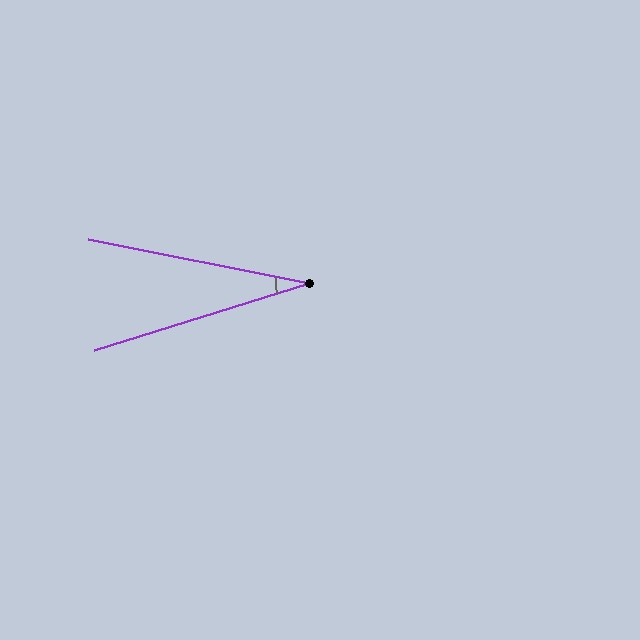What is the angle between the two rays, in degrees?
Approximately 29 degrees.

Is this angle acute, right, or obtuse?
It is acute.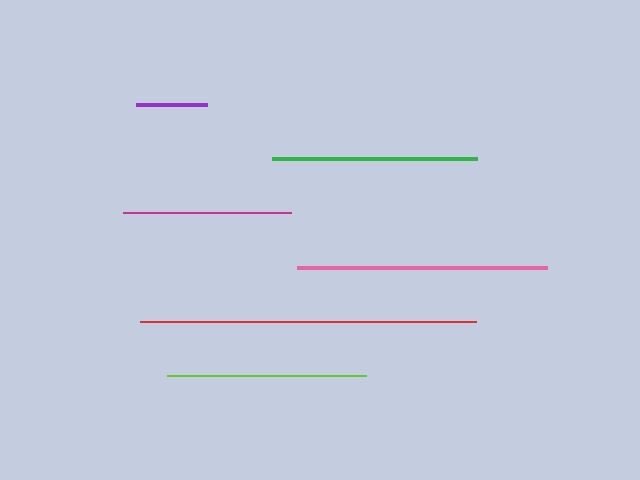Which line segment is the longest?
The red line is the longest at approximately 336 pixels.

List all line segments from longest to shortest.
From longest to shortest: red, pink, green, lime, magenta, purple.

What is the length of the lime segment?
The lime segment is approximately 199 pixels long.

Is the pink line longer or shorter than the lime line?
The pink line is longer than the lime line.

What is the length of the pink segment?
The pink segment is approximately 249 pixels long.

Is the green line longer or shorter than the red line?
The red line is longer than the green line.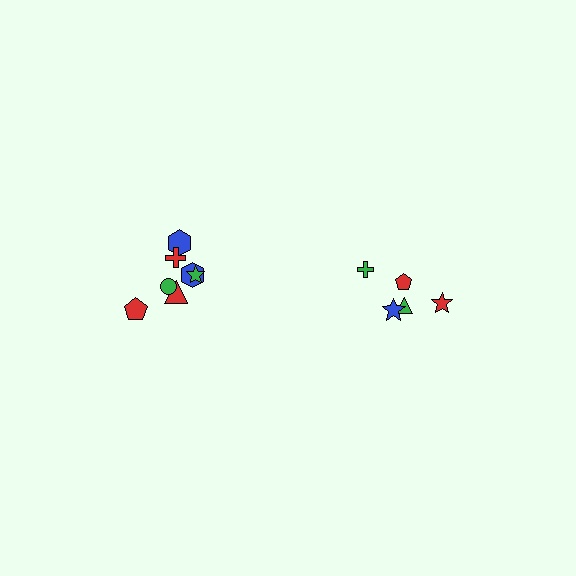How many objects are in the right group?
There are 5 objects.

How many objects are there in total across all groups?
There are 12 objects.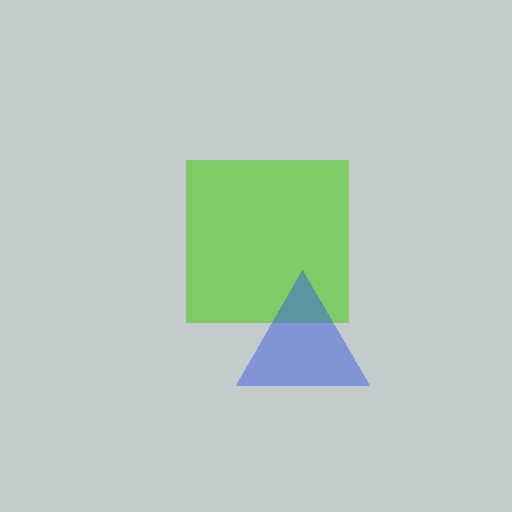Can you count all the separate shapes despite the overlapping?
Yes, there are 2 separate shapes.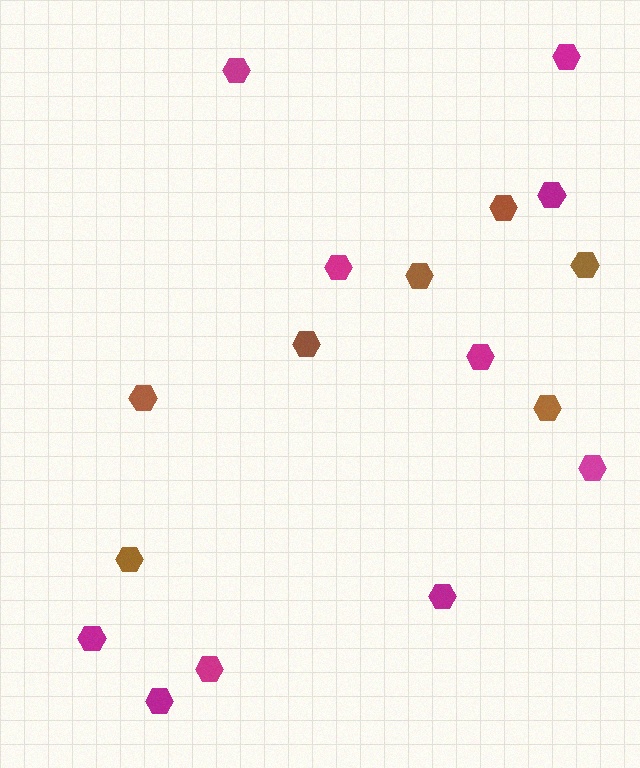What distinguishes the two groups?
There are 2 groups: one group of brown hexagons (7) and one group of magenta hexagons (10).